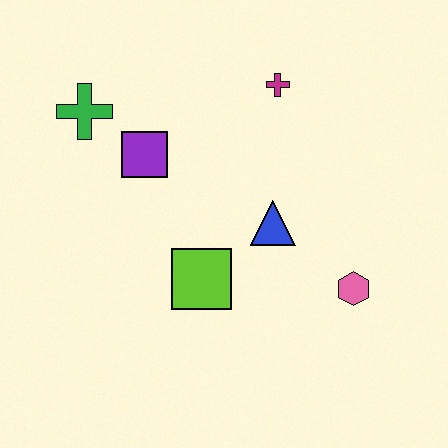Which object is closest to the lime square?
The blue triangle is closest to the lime square.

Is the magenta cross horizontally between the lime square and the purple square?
No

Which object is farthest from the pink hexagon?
The green cross is farthest from the pink hexagon.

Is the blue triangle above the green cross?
No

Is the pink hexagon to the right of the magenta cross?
Yes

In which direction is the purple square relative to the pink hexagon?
The purple square is to the left of the pink hexagon.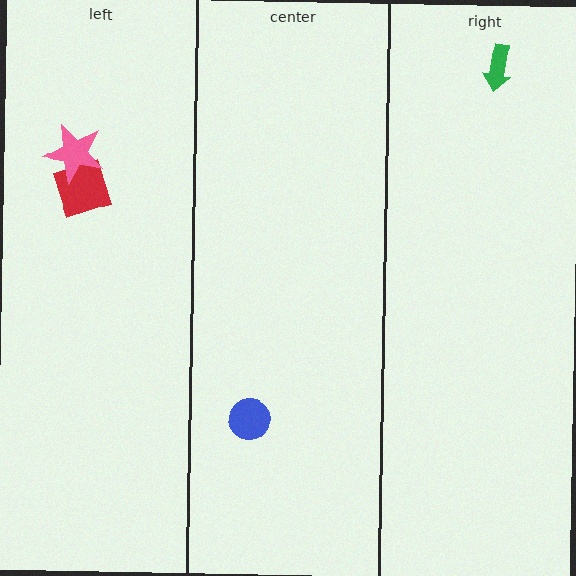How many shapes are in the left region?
2.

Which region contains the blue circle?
The center region.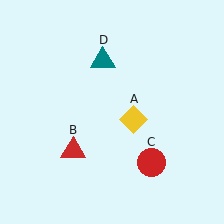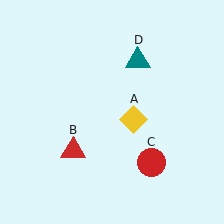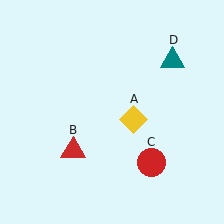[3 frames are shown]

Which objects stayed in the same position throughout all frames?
Yellow diamond (object A) and red triangle (object B) and red circle (object C) remained stationary.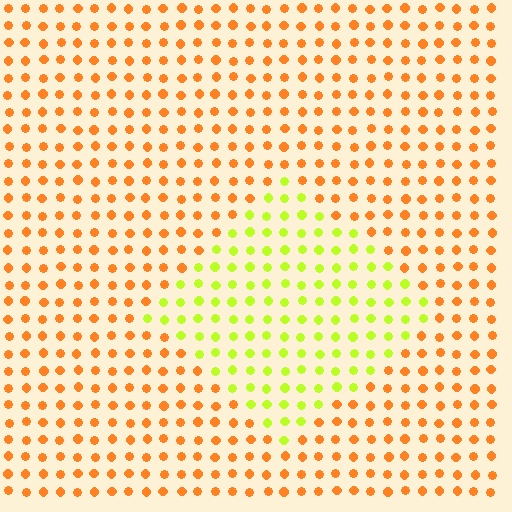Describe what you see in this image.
The image is filled with small orange elements in a uniform arrangement. A diamond-shaped region is visible where the elements are tinted to a slightly different hue, forming a subtle color boundary.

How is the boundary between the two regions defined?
The boundary is defined purely by a slight shift in hue (about 53 degrees). Spacing, size, and orientation are identical on both sides.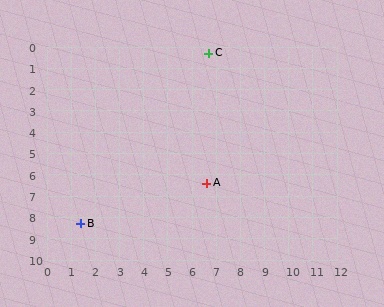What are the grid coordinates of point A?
Point A is at approximately (6.6, 6.4).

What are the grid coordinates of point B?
Point B is at approximately (1.4, 8.3).